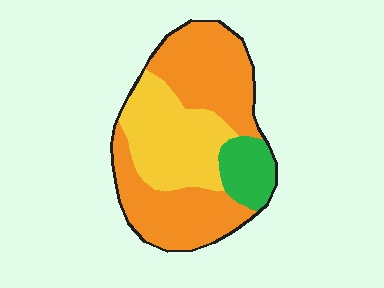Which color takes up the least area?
Green, at roughly 10%.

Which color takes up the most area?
Orange, at roughly 55%.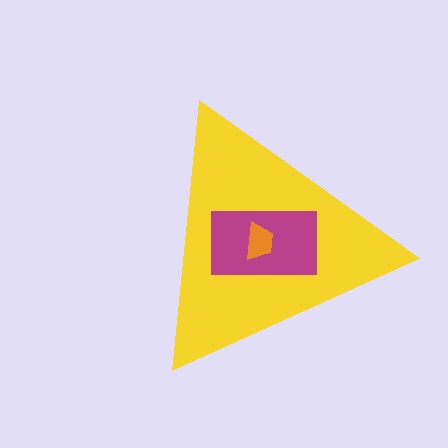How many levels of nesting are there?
3.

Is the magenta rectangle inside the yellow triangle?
Yes.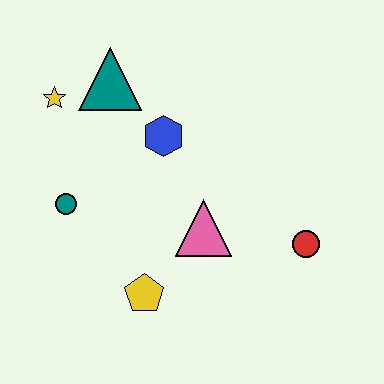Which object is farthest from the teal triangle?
The red circle is farthest from the teal triangle.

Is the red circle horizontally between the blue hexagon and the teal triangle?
No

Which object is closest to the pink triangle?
The yellow pentagon is closest to the pink triangle.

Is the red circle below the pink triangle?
Yes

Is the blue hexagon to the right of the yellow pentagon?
Yes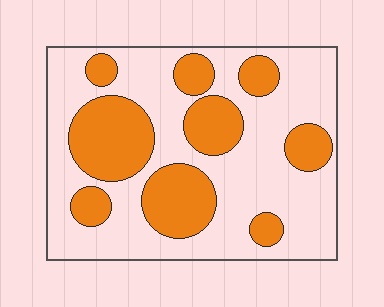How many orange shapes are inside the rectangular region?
9.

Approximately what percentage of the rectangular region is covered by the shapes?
Approximately 35%.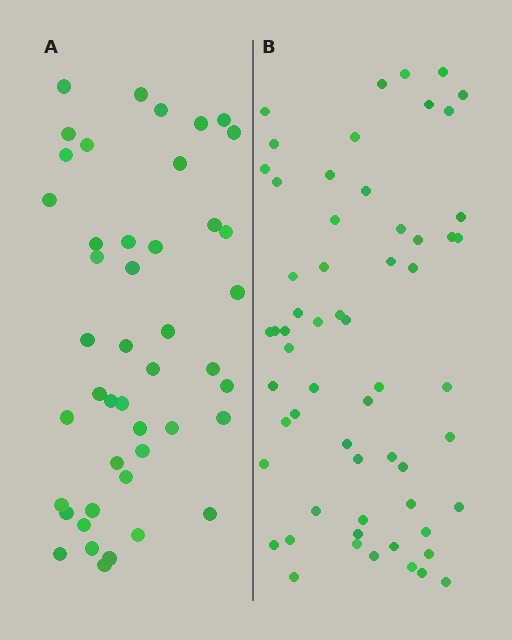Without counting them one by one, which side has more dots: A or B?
Region B (the right region) has more dots.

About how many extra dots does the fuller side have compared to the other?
Region B has approximately 15 more dots than region A.